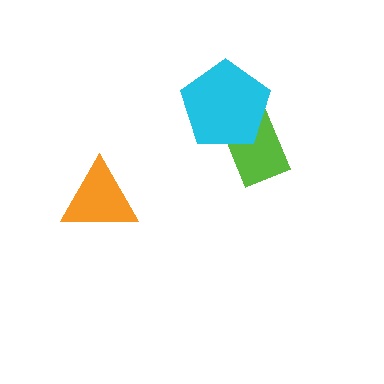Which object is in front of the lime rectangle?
The cyan pentagon is in front of the lime rectangle.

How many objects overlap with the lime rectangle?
1 object overlaps with the lime rectangle.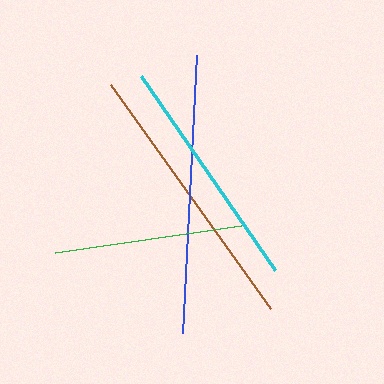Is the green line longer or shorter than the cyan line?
The cyan line is longer than the green line.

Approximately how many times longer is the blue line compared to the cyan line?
The blue line is approximately 1.2 times the length of the cyan line.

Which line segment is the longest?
The blue line is the longest at approximately 278 pixels.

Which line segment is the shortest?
The green line is the shortest at approximately 187 pixels.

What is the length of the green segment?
The green segment is approximately 187 pixels long.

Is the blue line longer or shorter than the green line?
The blue line is longer than the green line.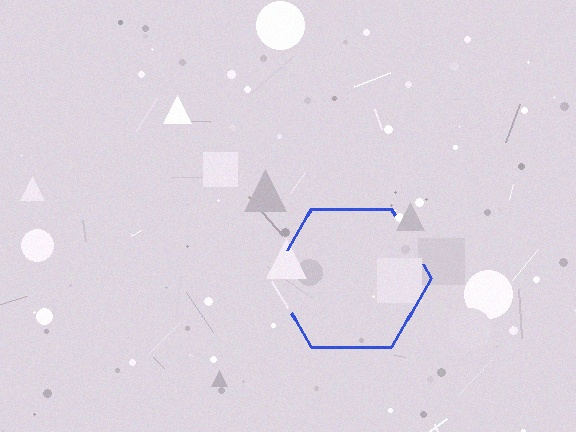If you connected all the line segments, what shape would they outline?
They would outline a hexagon.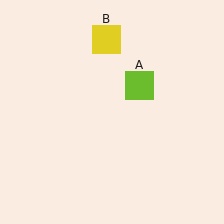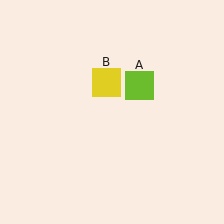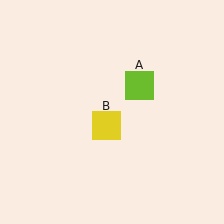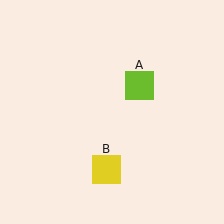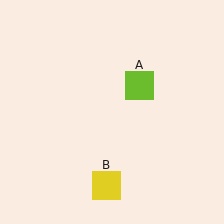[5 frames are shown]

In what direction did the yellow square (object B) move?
The yellow square (object B) moved down.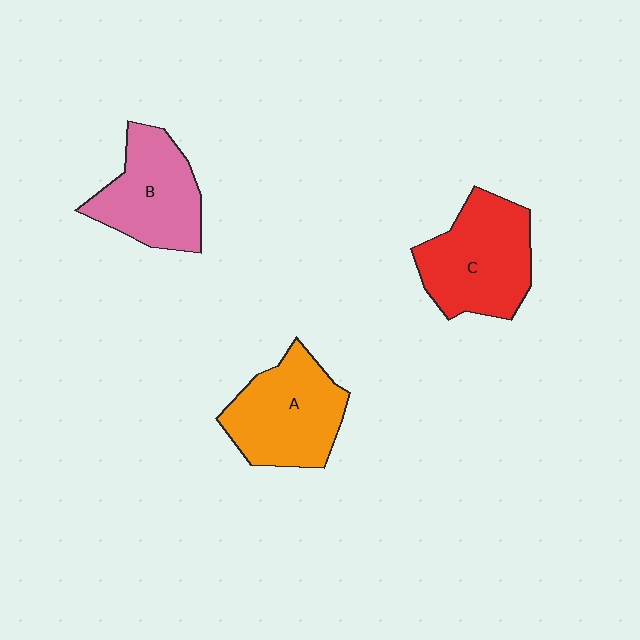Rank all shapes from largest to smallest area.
From largest to smallest: C (red), A (orange), B (pink).